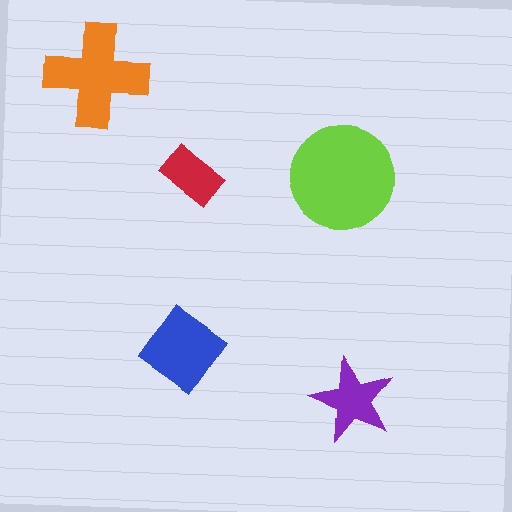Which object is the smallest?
The red rectangle.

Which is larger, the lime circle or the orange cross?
The lime circle.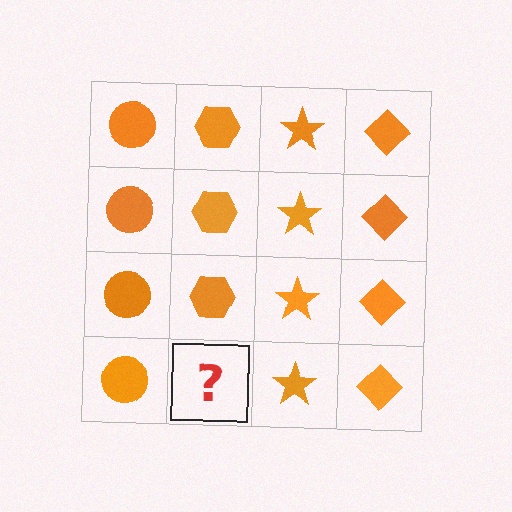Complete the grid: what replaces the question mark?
The question mark should be replaced with an orange hexagon.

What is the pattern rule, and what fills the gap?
The rule is that each column has a consistent shape. The gap should be filled with an orange hexagon.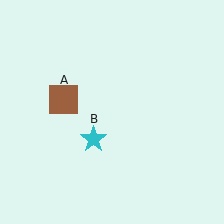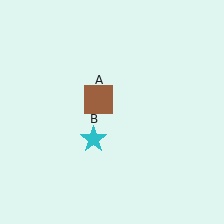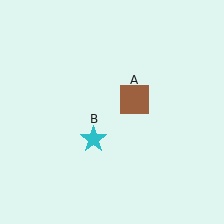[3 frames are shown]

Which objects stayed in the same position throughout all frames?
Cyan star (object B) remained stationary.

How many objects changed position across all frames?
1 object changed position: brown square (object A).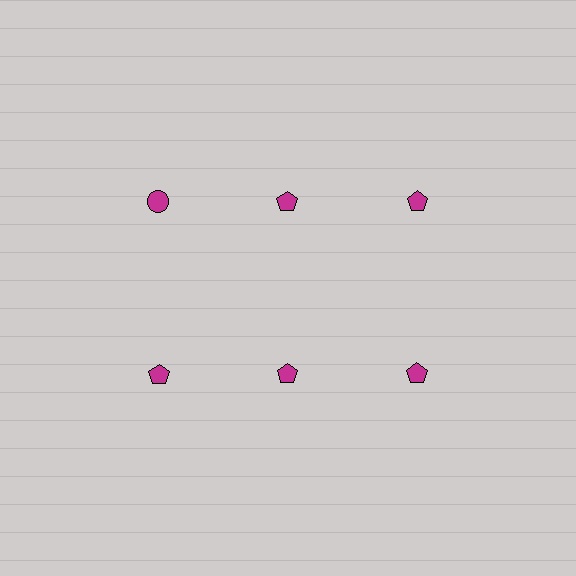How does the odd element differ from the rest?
It has a different shape: circle instead of pentagon.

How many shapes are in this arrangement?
There are 6 shapes arranged in a grid pattern.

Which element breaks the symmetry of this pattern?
The magenta circle in the top row, leftmost column breaks the symmetry. All other shapes are magenta pentagons.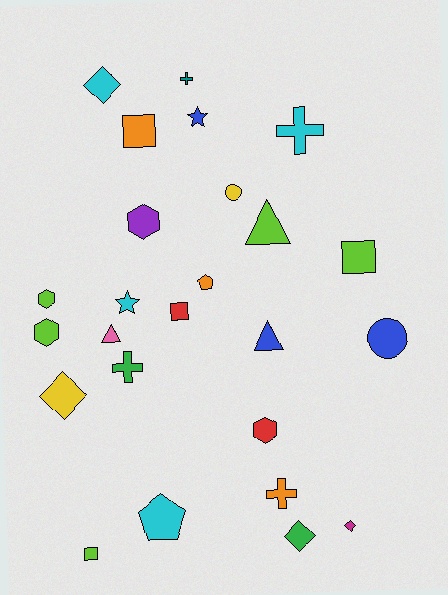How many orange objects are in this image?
There are 3 orange objects.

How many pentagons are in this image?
There are 2 pentagons.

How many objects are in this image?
There are 25 objects.